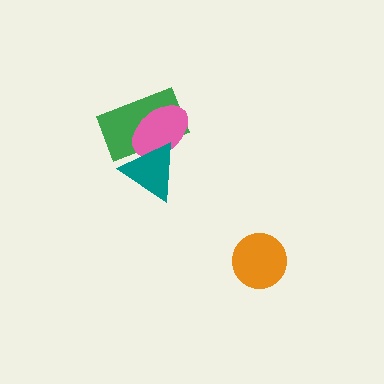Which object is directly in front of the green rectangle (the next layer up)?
The pink ellipse is directly in front of the green rectangle.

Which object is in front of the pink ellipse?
The teal triangle is in front of the pink ellipse.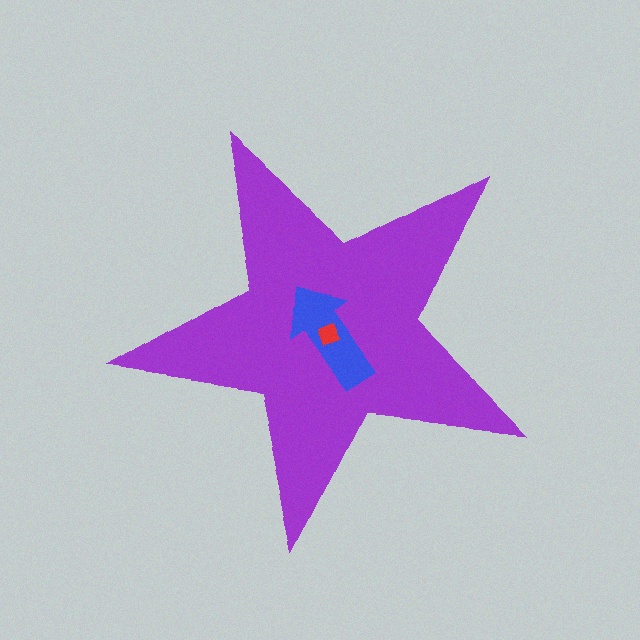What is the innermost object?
The red square.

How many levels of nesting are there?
3.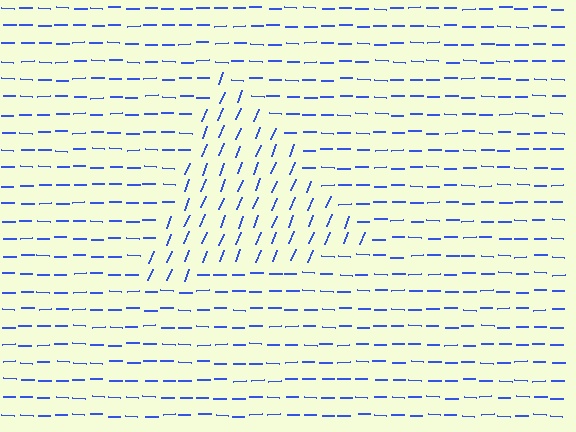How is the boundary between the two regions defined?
The boundary is defined purely by a change in line orientation (approximately 68 degrees difference). All lines are the same color and thickness.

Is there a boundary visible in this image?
Yes, there is a texture boundary formed by a change in line orientation.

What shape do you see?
I see a triangle.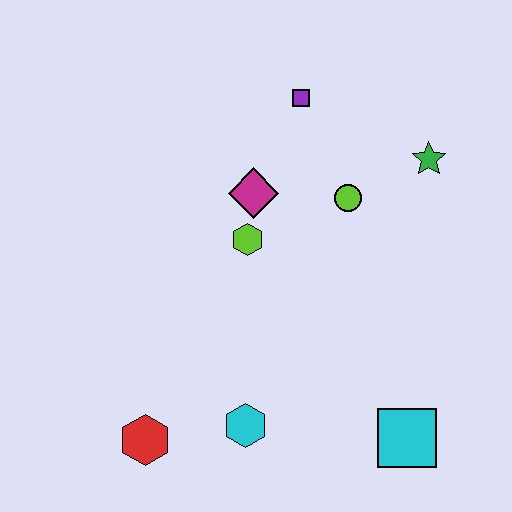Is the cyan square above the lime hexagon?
No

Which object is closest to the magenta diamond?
The lime hexagon is closest to the magenta diamond.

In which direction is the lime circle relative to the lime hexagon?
The lime circle is to the right of the lime hexagon.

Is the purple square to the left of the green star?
Yes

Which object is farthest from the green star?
The red hexagon is farthest from the green star.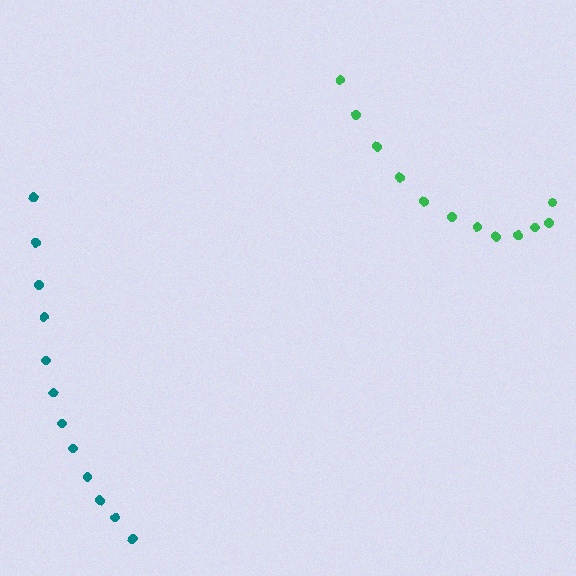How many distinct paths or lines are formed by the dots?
There are 2 distinct paths.